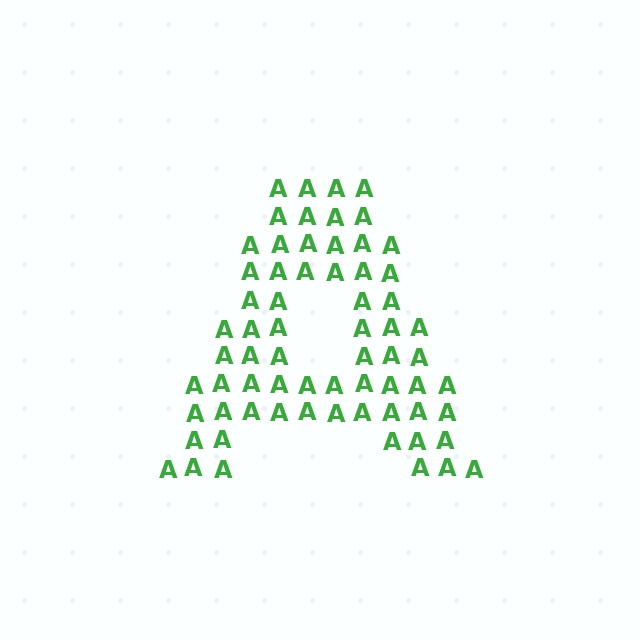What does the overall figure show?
The overall figure shows the letter A.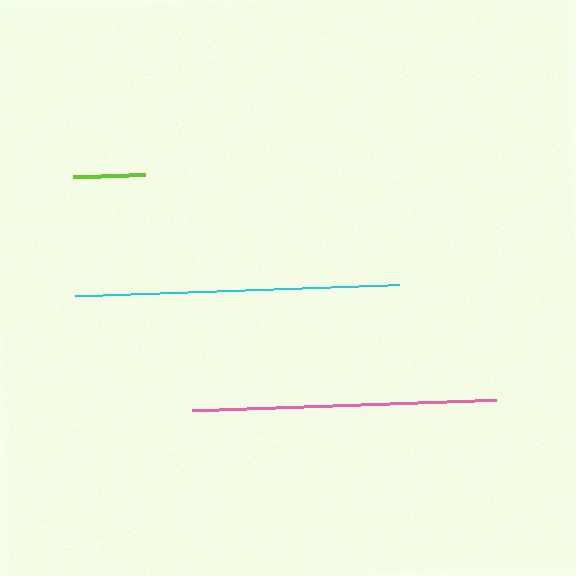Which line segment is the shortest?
The lime line is the shortest at approximately 72 pixels.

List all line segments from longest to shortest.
From longest to shortest: cyan, pink, lime.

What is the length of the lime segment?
The lime segment is approximately 72 pixels long.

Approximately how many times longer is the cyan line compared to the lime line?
The cyan line is approximately 4.5 times the length of the lime line.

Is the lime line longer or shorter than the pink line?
The pink line is longer than the lime line.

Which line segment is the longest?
The cyan line is the longest at approximately 323 pixels.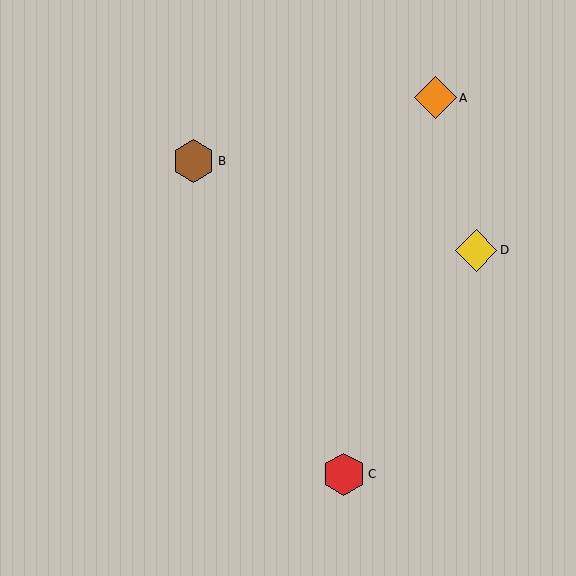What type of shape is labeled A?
Shape A is an orange diamond.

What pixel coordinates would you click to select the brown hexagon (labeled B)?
Click at (194, 161) to select the brown hexagon B.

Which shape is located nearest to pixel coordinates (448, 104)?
The orange diamond (labeled A) at (435, 98) is nearest to that location.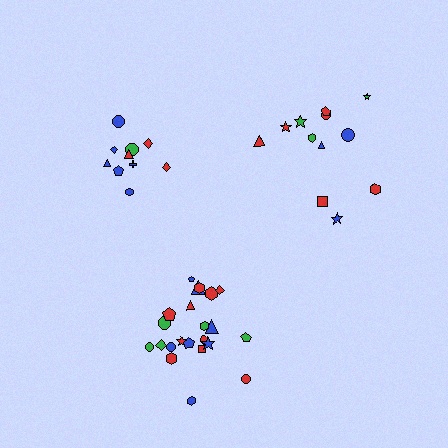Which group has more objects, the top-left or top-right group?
The top-right group.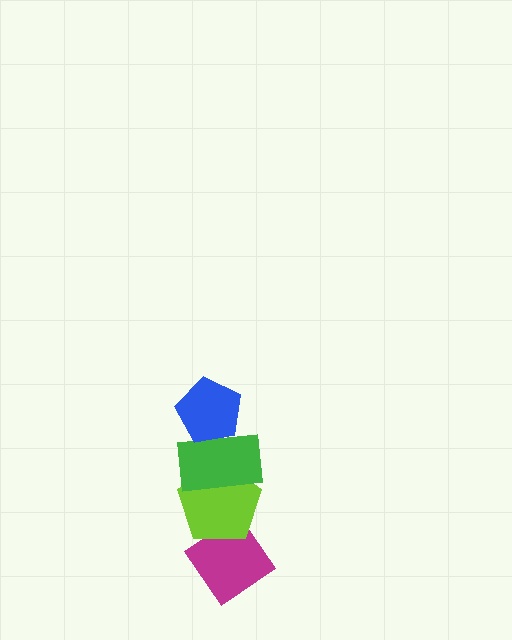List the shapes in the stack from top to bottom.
From top to bottom: the blue pentagon, the green rectangle, the lime pentagon, the magenta diamond.